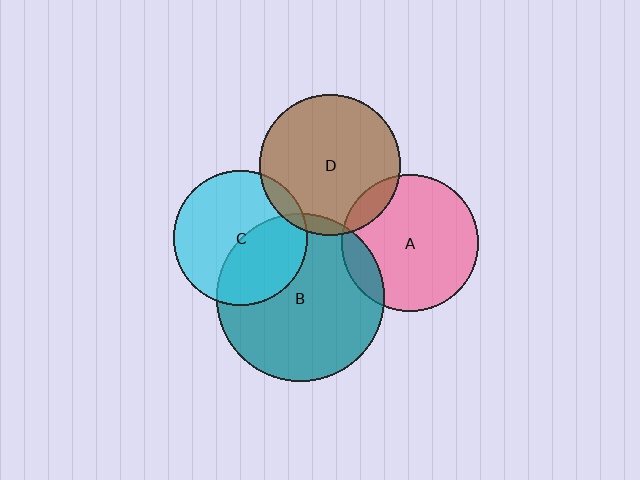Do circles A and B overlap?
Yes.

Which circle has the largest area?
Circle B (teal).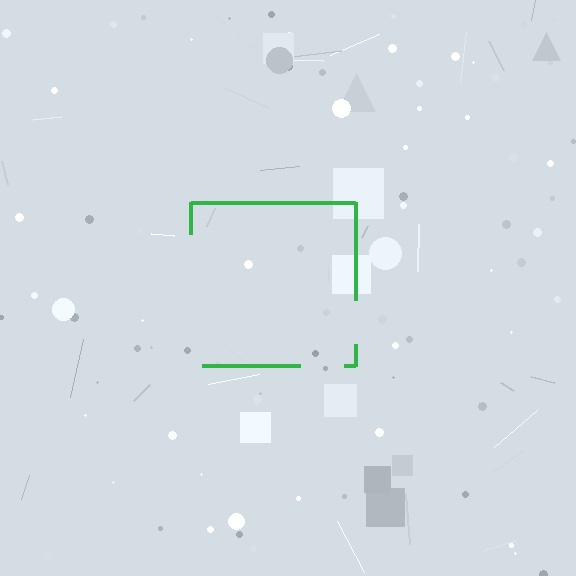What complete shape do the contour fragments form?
The contour fragments form a square.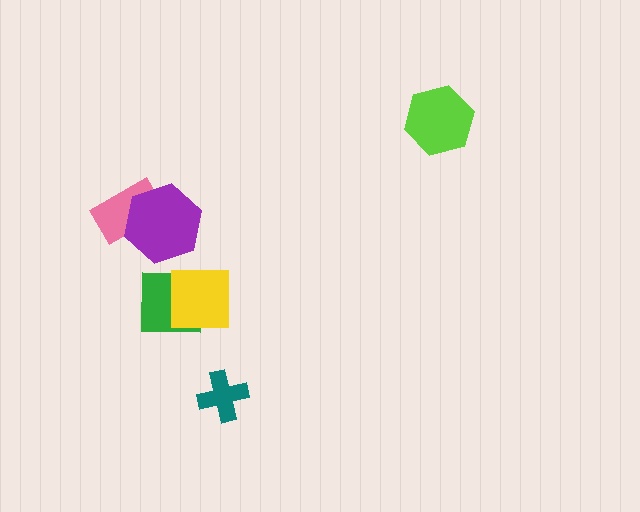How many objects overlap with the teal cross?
0 objects overlap with the teal cross.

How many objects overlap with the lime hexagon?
0 objects overlap with the lime hexagon.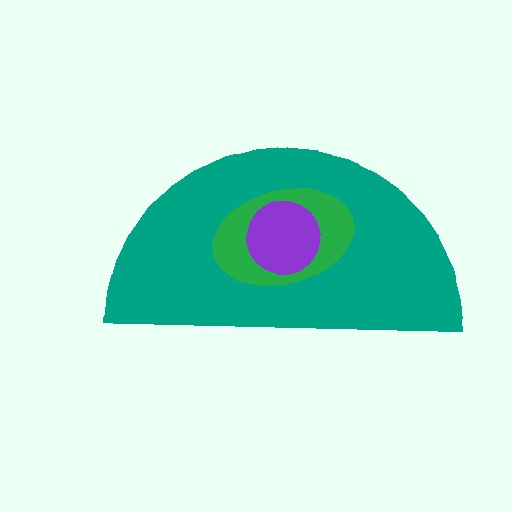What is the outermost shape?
The teal semicircle.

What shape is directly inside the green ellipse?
The purple circle.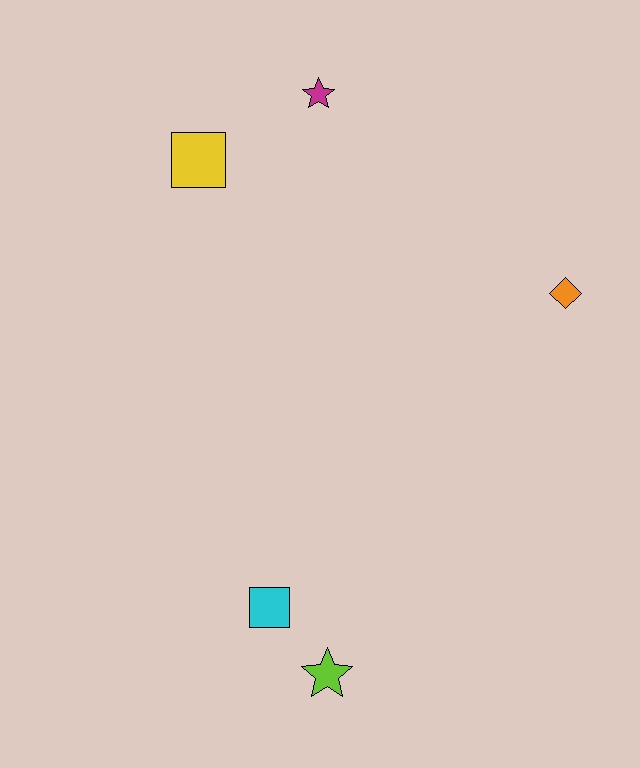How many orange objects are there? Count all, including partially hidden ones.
There is 1 orange object.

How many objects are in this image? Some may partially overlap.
There are 5 objects.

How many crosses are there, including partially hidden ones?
There are no crosses.